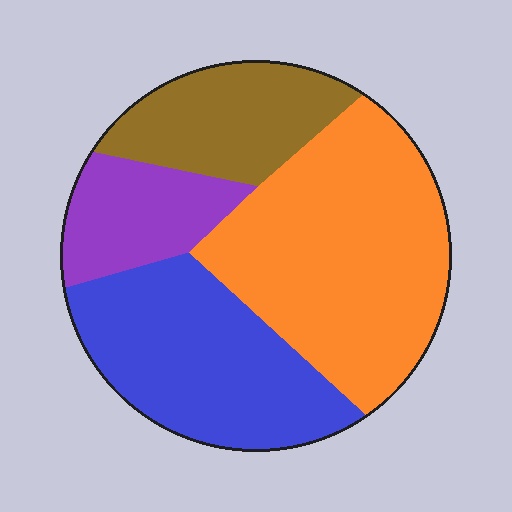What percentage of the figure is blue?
Blue takes up about one quarter (1/4) of the figure.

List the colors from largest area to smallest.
From largest to smallest: orange, blue, brown, purple.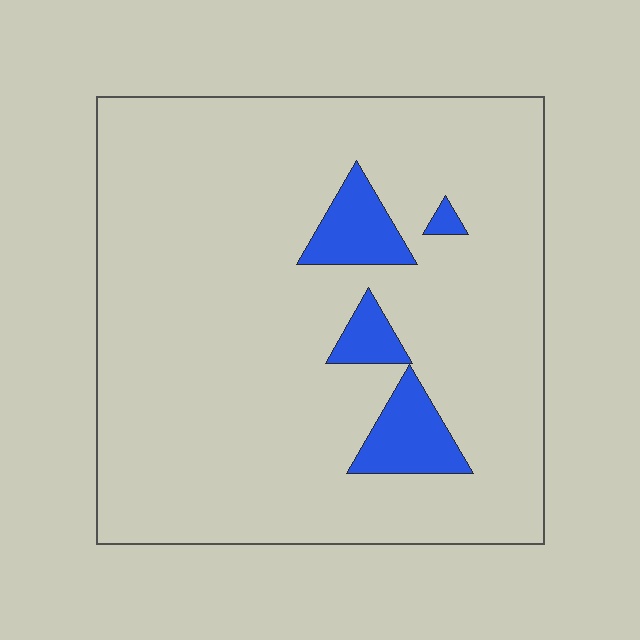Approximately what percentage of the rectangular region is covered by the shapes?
Approximately 10%.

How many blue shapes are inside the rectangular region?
4.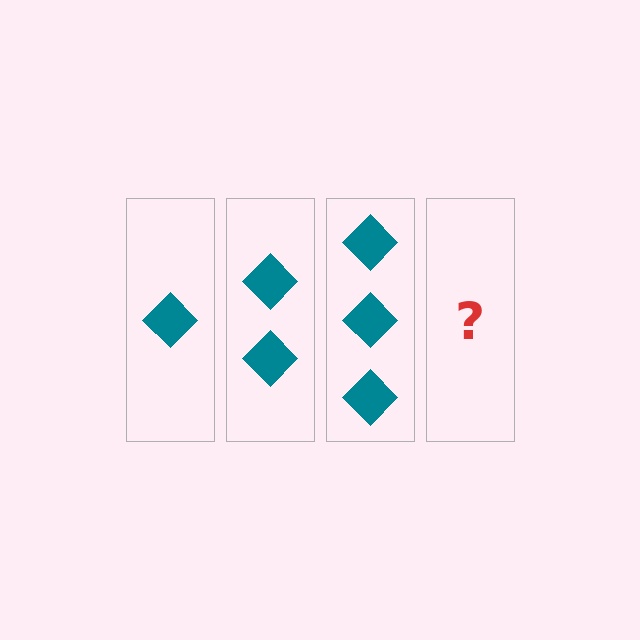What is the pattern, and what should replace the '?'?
The pattern is that each step adds one more diamond. The '?' should be 4 diamonds.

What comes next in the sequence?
The next element should be 4 diamonds.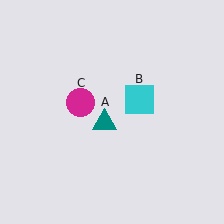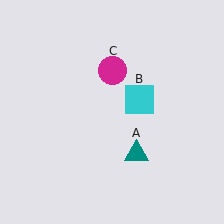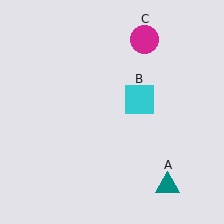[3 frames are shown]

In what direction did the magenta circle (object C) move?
The magenta circle (object C) moved up and to the right.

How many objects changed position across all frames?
2 objects changed position: teal triangle (object A), magenta circle (object C).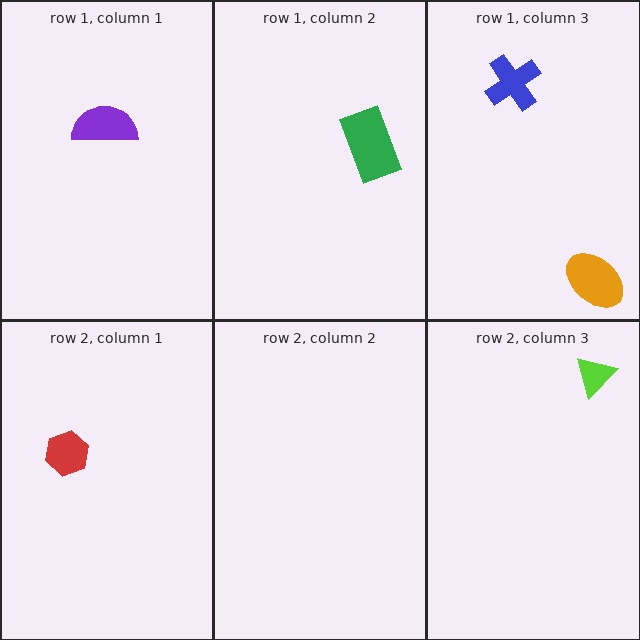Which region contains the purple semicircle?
The row 1, column 1 region.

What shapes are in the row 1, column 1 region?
The purple semicircle.